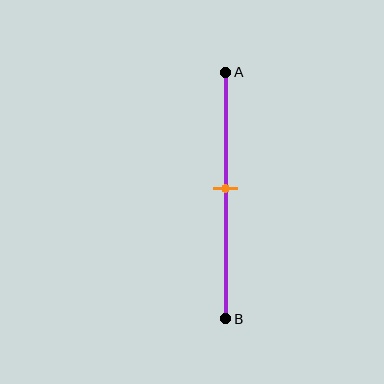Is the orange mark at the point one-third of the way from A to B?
No, the mark is at about 45% from A, not at the 33% one-third point.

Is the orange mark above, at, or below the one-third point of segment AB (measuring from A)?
The orange mark is below the one-third point of segment AB.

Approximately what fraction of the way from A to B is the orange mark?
The orange mark is approximately 45% of the way from A to B.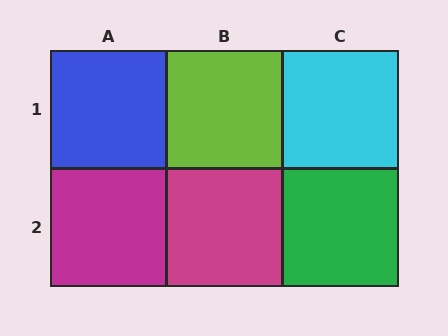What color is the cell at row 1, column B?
Lime.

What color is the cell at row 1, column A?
Blue.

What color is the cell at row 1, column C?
Cyan.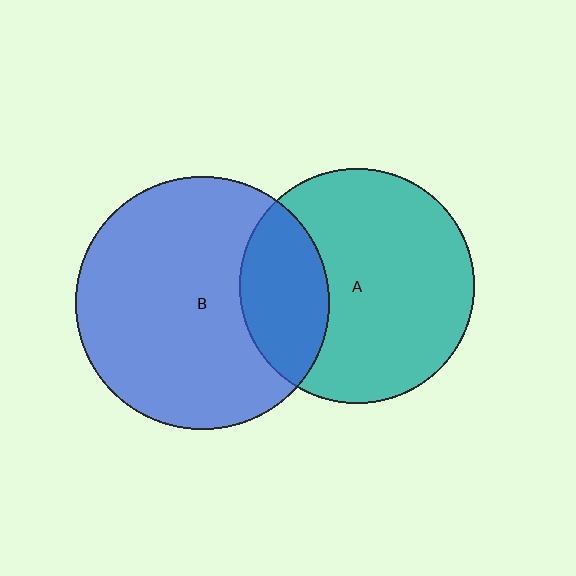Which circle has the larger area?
Circle B (blue).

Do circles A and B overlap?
Yes.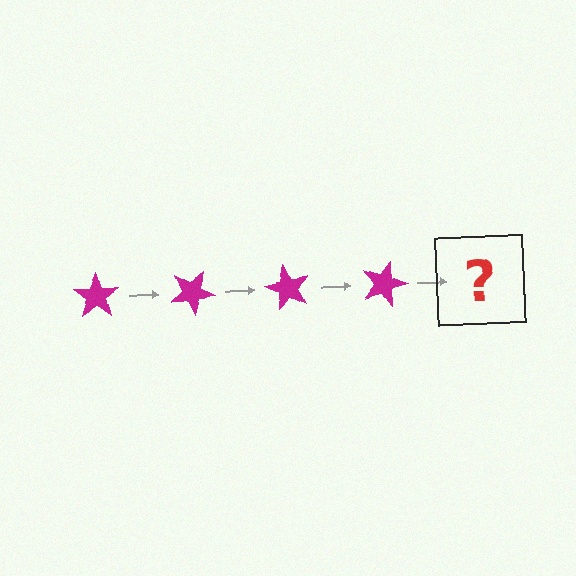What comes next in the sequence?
The next element should be a magenta star rotated 120 degrees.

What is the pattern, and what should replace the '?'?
The pattern is that the star rotates 30 degrees each step. The '?' should be a magenta star rotated 120 degrees.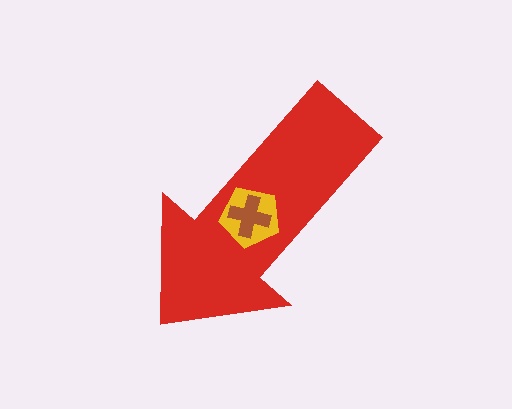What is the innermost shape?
The brown cross.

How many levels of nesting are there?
3.